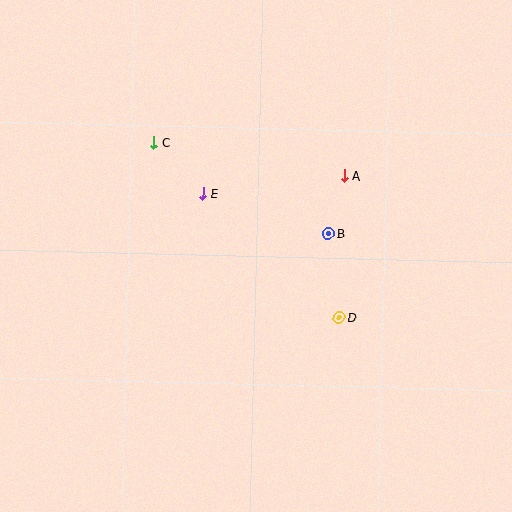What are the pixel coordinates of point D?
Point D is at (339, 318).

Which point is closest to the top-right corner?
Point A is closest to the top-right corner.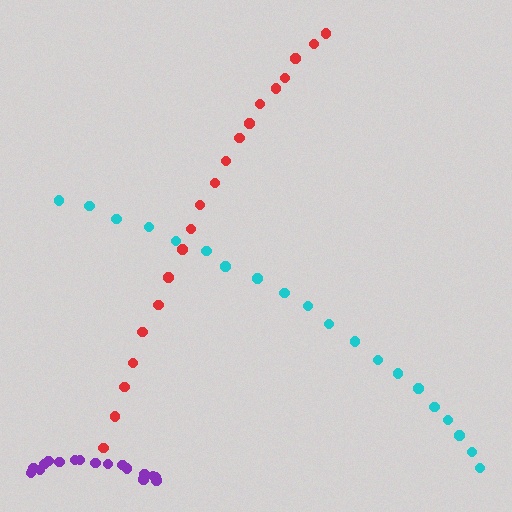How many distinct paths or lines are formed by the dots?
There are 3 distinct paths.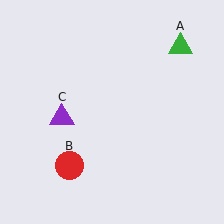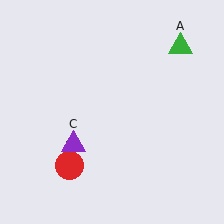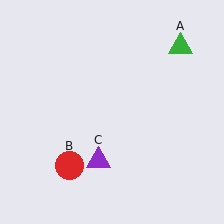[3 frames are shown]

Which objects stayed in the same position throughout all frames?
Green triangle (object A) and red circle (object B) remained stationary.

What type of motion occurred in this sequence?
The purple triangle (object C) rotated counterclockwise around the center of the scene.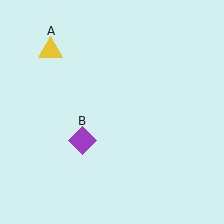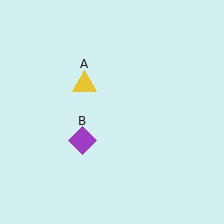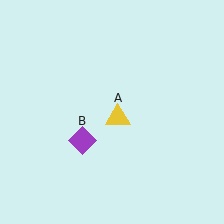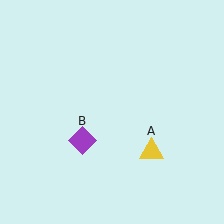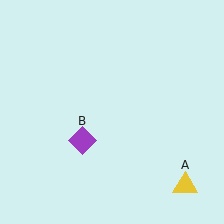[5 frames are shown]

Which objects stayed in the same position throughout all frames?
Purple diamond (object B) remained stationary.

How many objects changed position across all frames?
1 object changed position: yellow triangle (object A).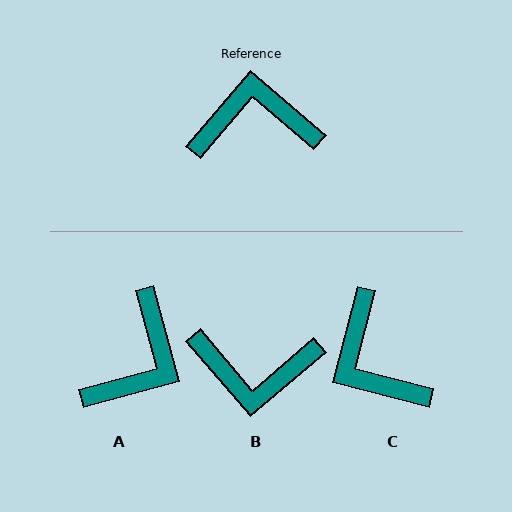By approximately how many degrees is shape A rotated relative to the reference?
Approximately 125 degrees clockwise.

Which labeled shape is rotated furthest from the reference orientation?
B, about 171 degrees away.